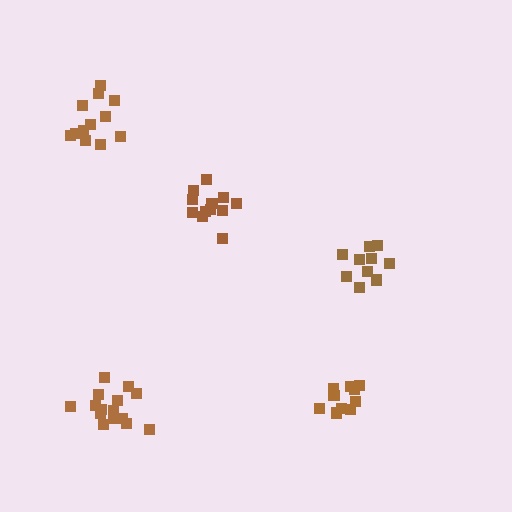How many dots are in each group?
Group 1: 10 dots, Group 2: 12 dots, Group 3: 12 dots, Group 4: 10 dots, Group 5: 15 dots (59 total).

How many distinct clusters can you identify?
There are 5 distinct clusters.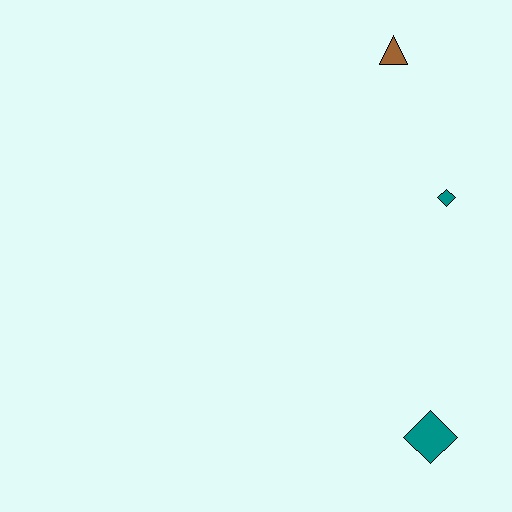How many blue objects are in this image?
There are no blue objects.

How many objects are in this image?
There are 3 objects.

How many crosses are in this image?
There are no crosses.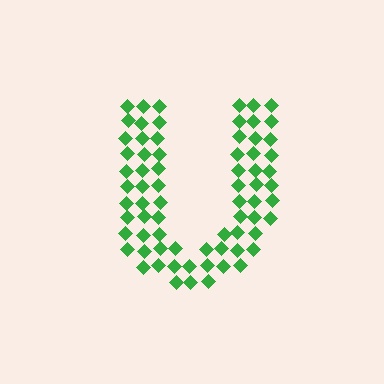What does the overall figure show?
The overall figure shows the letter U.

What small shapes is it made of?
It is made of small diamonds.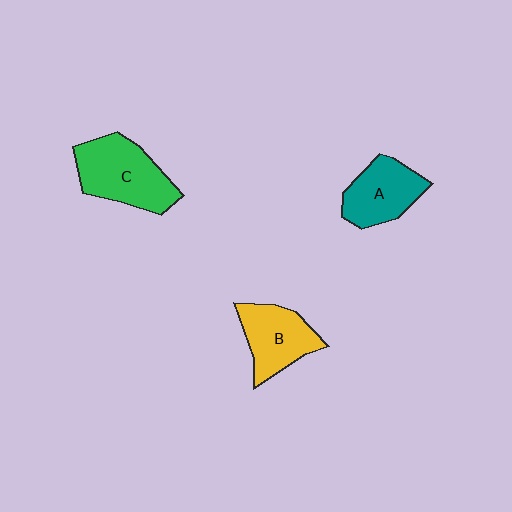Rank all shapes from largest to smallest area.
From largest to smallest: C (green), B (yellow), A (teal).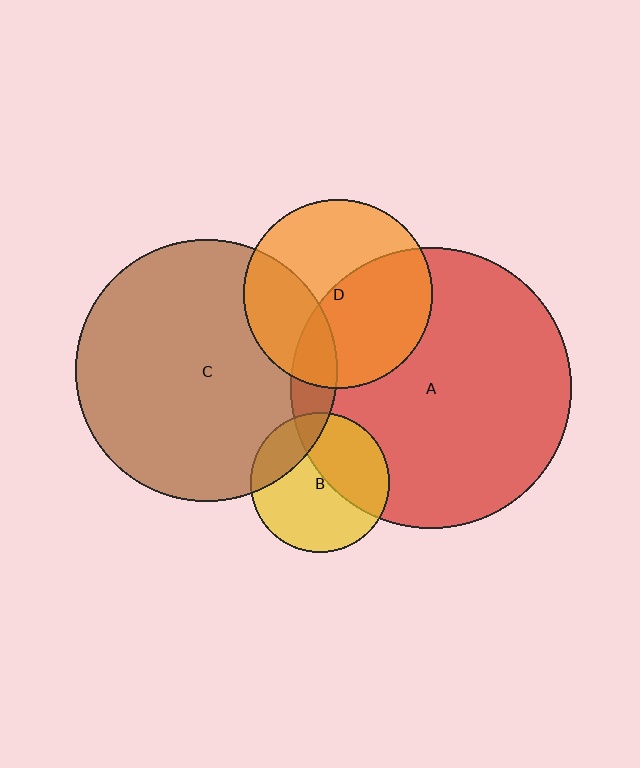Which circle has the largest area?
Circle A (red).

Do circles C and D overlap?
Yes.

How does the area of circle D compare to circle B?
Approximately 1.8 times.